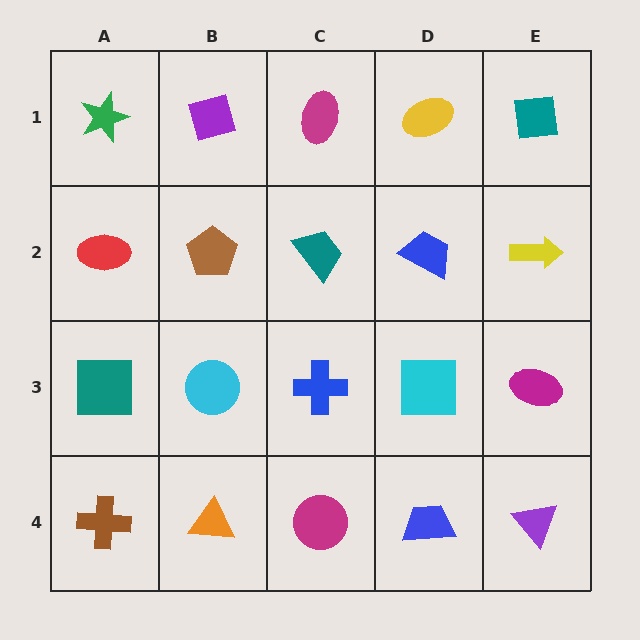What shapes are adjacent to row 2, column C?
A magenta ellipse (row 1, column C), a blue cross (row 3, column C), a brown pentagon (row 2, column B), a blue trapezoid (row 2, column D).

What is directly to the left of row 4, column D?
A magenta circle.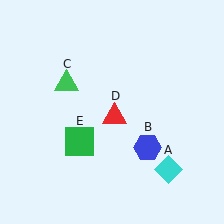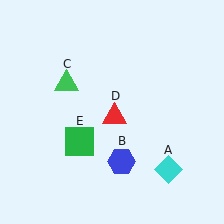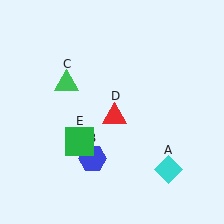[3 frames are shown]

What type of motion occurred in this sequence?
The blue hexagon (object B) rotated clockwise around the center of the scene.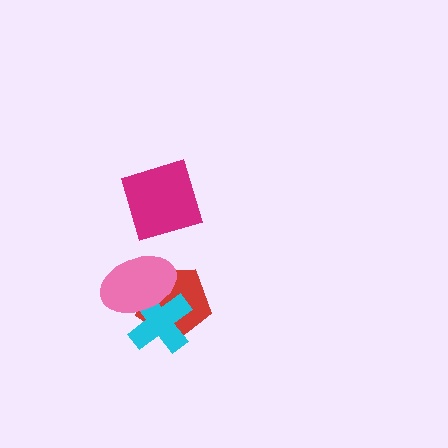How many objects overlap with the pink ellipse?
2 objects overlap with the pink ellipse.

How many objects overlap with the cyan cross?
2 objects overlap with the cyan cross.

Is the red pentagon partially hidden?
Yes, it is partially covered by another shape.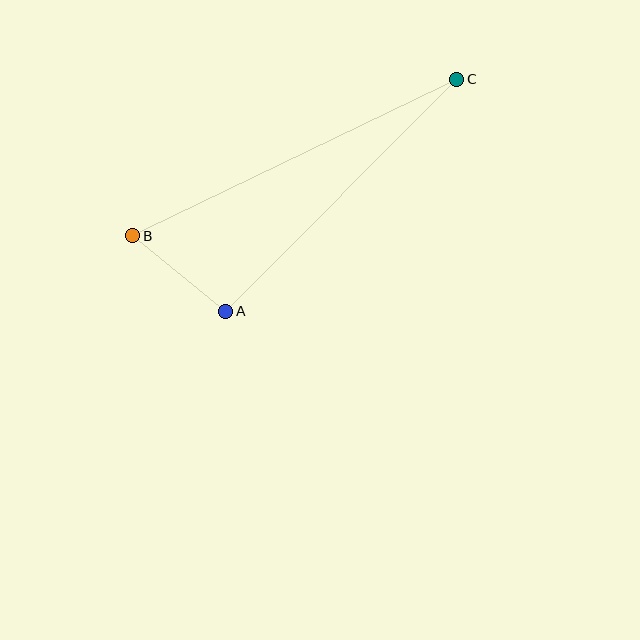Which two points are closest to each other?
Points A and B are closest to each other.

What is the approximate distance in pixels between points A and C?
The distance between A and C is approximately 327 pixels.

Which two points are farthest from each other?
Points B and C are farthest from each other.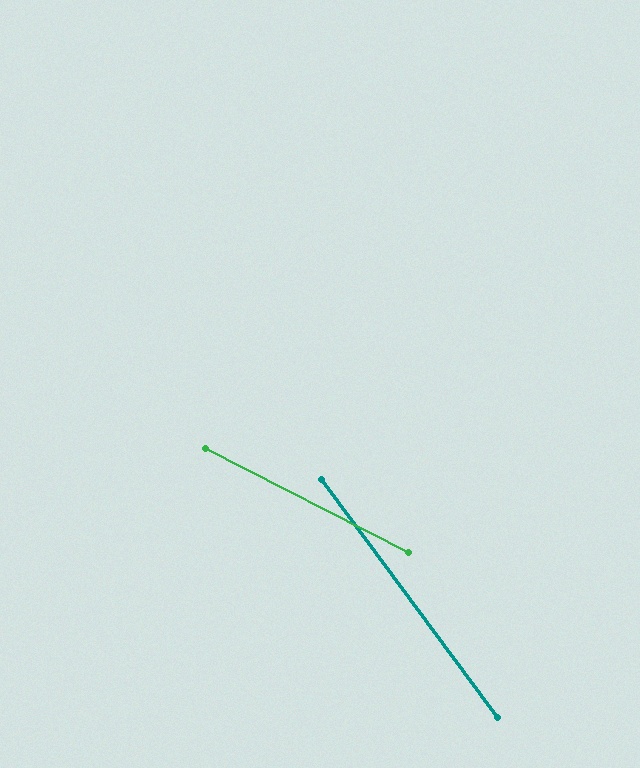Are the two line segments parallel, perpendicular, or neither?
Neither parallel nor perpendicular — they differ by about 27°.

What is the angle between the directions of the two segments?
Approximately 27 degrees.